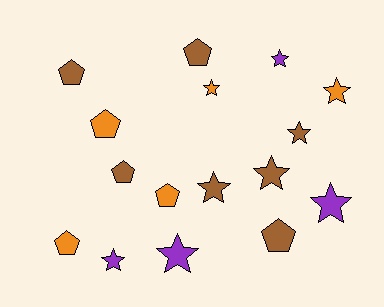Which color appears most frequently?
Brown, with 7 objects.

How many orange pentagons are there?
There are 3 orange pentagons.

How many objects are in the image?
There are 16 objects.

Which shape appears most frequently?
Star, with 9 objects.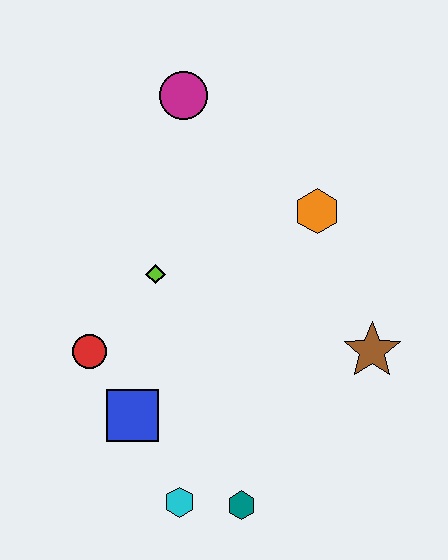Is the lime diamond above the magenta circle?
No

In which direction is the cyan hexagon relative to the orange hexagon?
The cyan hexagon is below the orange hexagon.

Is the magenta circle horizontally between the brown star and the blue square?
Yes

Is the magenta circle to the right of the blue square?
Yes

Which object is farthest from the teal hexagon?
The magenta circle is farthest from the teal hexagon.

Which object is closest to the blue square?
The red circle is closest to the blue square.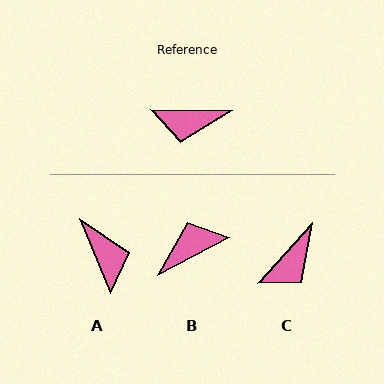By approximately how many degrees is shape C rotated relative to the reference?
Approximately 48 degrees counter-clockwise.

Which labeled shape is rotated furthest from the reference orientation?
B, about 151 degrees away.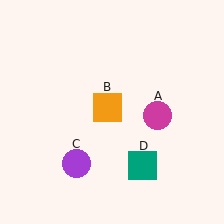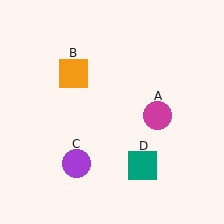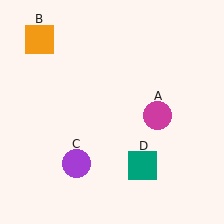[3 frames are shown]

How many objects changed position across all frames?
1 object changed position: orange square (object B).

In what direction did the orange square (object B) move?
The orange square (object B) moved up and to the left.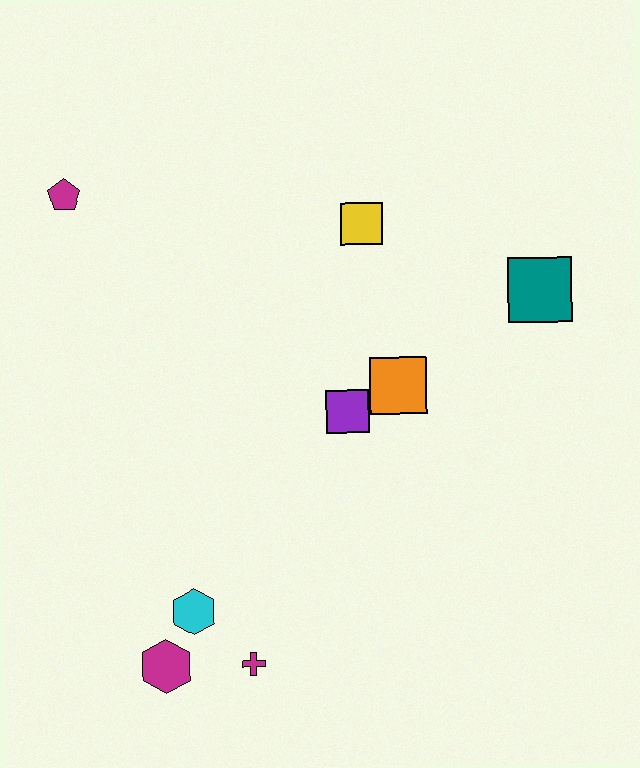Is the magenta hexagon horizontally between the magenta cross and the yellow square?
No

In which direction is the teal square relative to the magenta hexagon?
The teal square is to the right of the magenta hexagon.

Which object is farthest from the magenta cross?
The magenta pentagon is farthest from the magenta cross.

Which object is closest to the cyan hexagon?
The magenta hexagon is closest to the cyan hexagon.